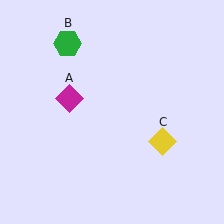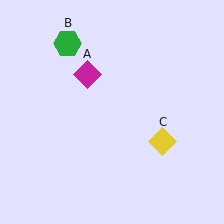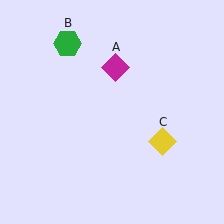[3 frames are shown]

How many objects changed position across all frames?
1 object changed position: magenta diamond (object A).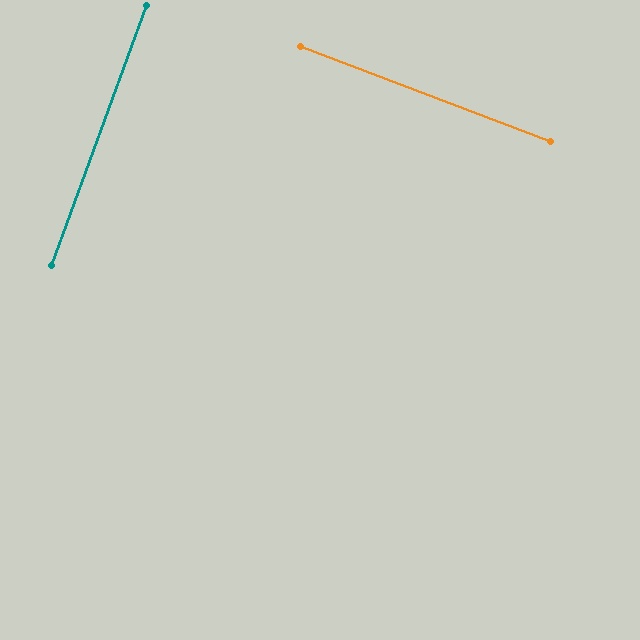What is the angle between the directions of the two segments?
Approximately 89 degrees.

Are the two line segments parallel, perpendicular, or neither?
Perpendicular — they meet at approximately 89°.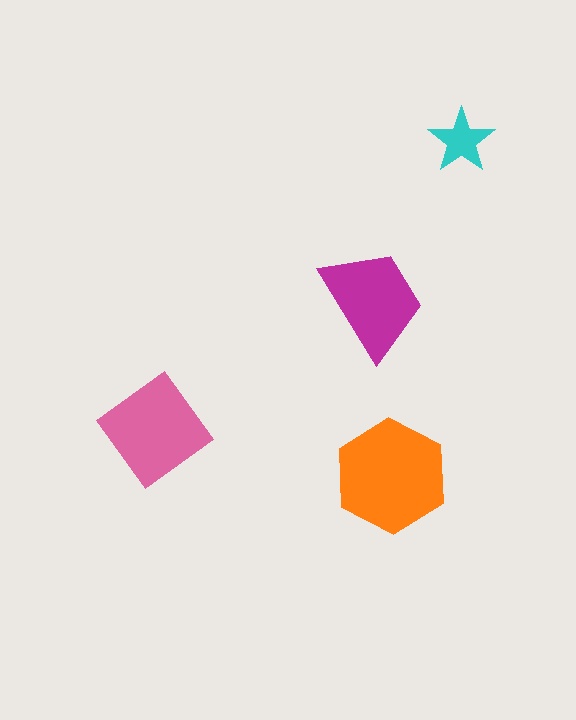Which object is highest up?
The cyan star is topmost.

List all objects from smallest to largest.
The cyan star, the magenta trapezoid, the pink diamond, the orange hexagon.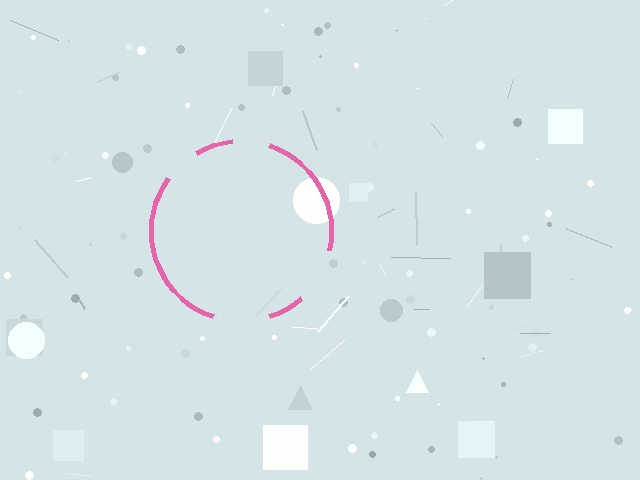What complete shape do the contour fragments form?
The contour fragments form a circle.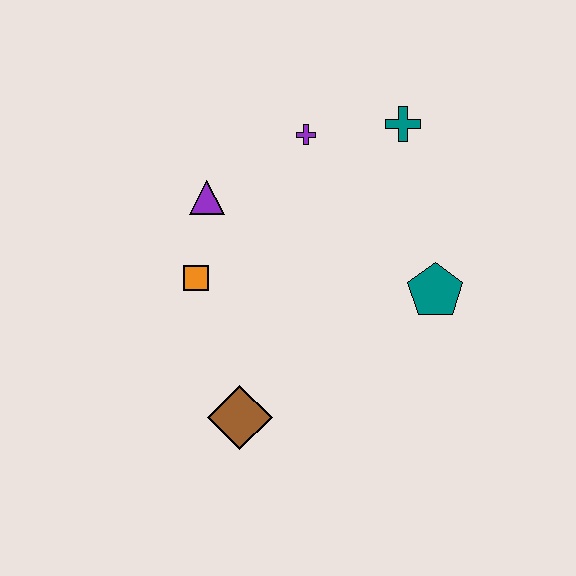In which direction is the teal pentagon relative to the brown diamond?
The teal pentagon is to the right of the brown diamond.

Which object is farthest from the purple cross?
The brown diamond is farthest from the purple cross.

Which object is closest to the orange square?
The purple triangle is closest to the orange square.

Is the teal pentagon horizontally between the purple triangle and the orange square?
No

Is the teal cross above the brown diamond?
Yes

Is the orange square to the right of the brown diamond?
No